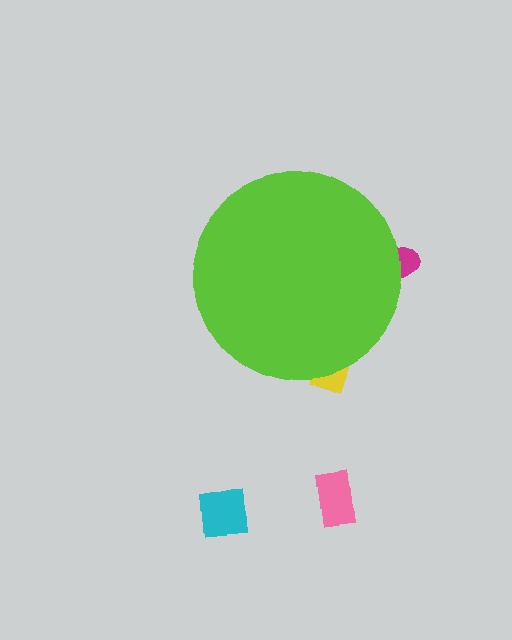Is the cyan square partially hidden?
No, the cyan square is fully visible.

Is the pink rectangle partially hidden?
No, the pink rectangle is fully visible.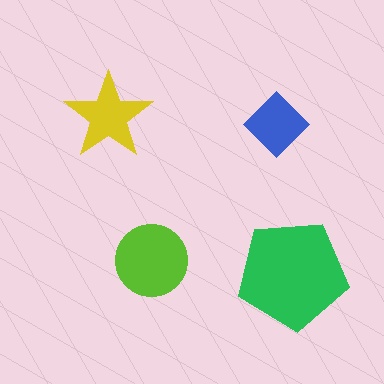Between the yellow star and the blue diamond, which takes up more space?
The yellow star.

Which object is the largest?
The green pentagon.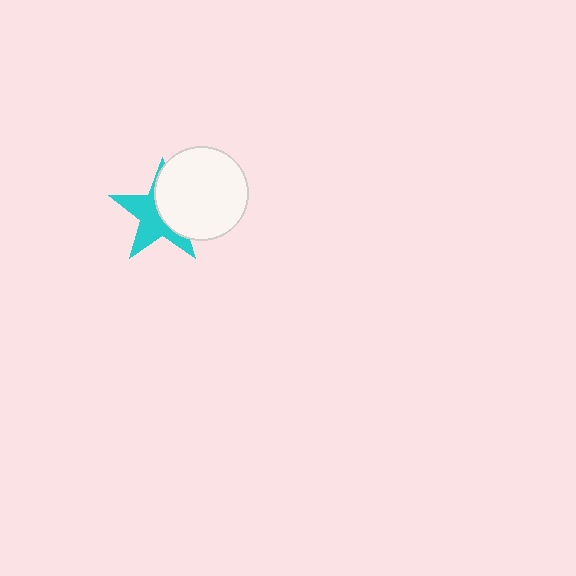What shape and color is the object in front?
The object in front is a white circle.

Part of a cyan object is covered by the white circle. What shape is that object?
It is a star.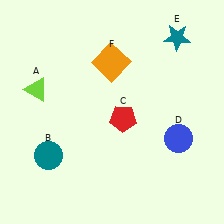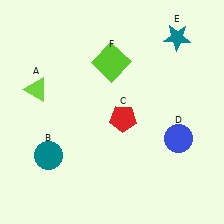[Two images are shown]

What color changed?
The square (F) changed from orange in Image 1 to lime in Image 2.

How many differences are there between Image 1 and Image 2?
There is 1 difference between the two images.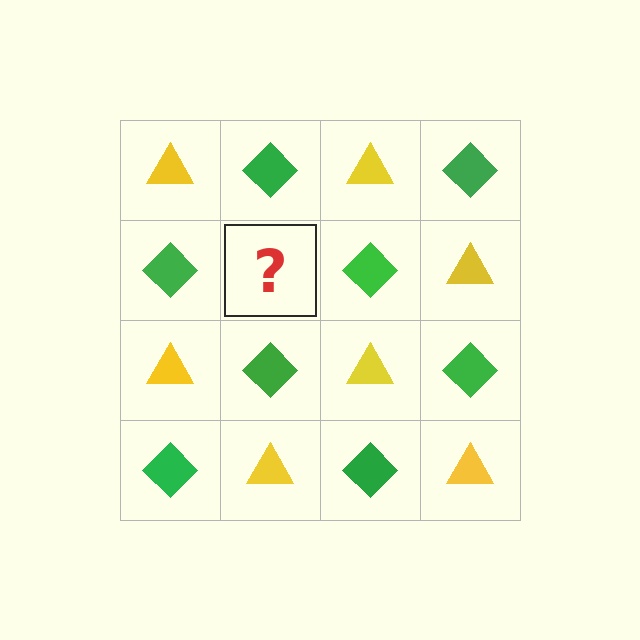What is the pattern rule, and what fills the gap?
The rule is that it alternates yellow triangle and green diamond in a checkerboard pattern. The gap should be filled with a yellow triangle.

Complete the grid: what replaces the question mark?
The question mark should be replaced with a yellow triangle.